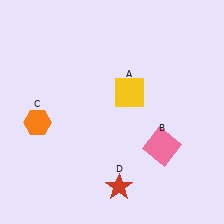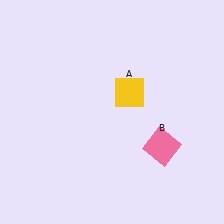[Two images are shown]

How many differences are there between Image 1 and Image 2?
There are 2 differences between the two images.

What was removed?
The red star (D), the orange hexagon (C) were removed in Image 2.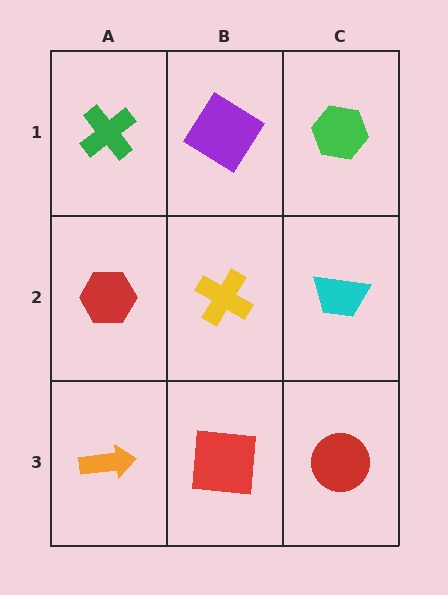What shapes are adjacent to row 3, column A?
A red hexagon (row 2, column A), a red square (row 3, column B).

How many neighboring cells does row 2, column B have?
4.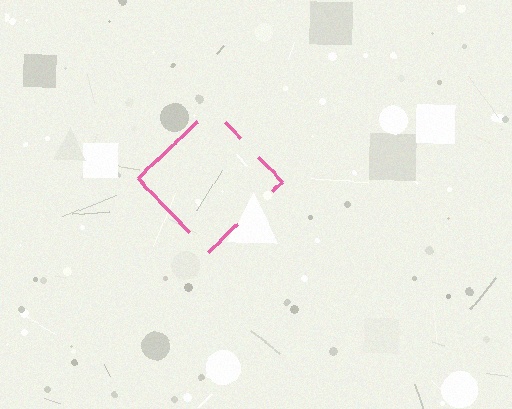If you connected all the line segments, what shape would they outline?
They would outline a diamond.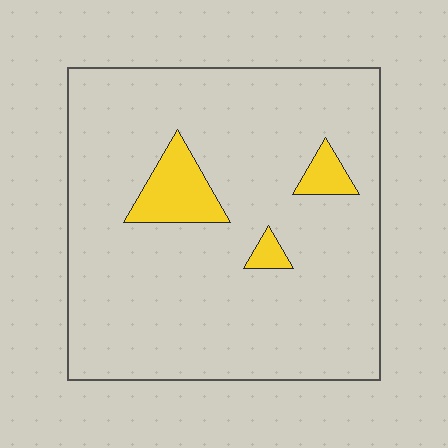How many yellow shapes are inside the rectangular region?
3.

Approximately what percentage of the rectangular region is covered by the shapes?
Approximately 10%.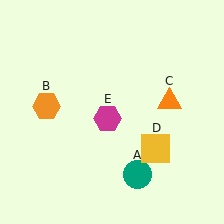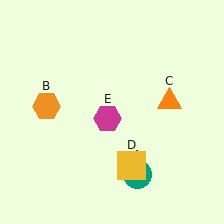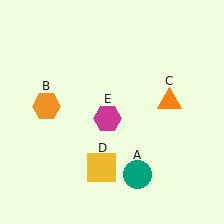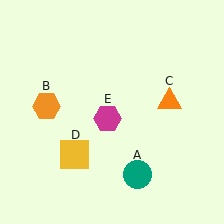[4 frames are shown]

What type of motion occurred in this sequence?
The yellow square (object D) rotated clockwise around the center of the scene.